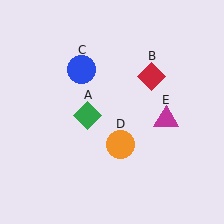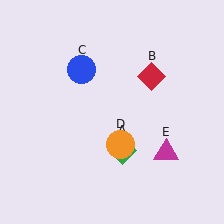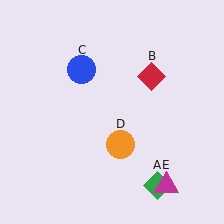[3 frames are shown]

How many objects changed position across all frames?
2 objects changed position: green diamond (object A), magenta triangle (object E).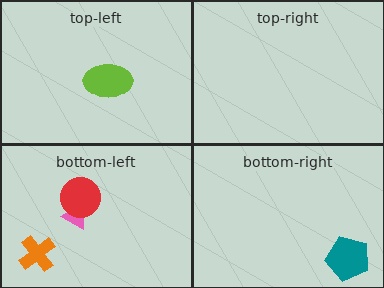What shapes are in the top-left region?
The lime ellipse.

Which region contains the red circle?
The bottom-left region.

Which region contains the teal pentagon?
The bottom-right region.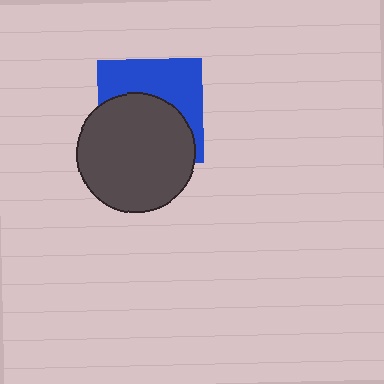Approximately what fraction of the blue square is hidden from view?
Roughly 55% of the blue square is hidden behind the dark gray circle.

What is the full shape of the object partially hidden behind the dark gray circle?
The partially hidden object is a blue square.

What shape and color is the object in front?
The object in front is a dark gray circle.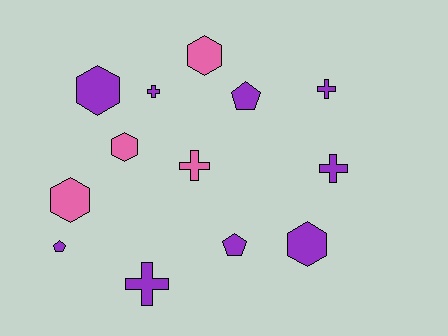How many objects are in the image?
There are 13 objects.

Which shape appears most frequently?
Hexagon, with 5 objects.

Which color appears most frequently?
Purple, with 9 objects.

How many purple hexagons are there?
There are 2 purple hexagons.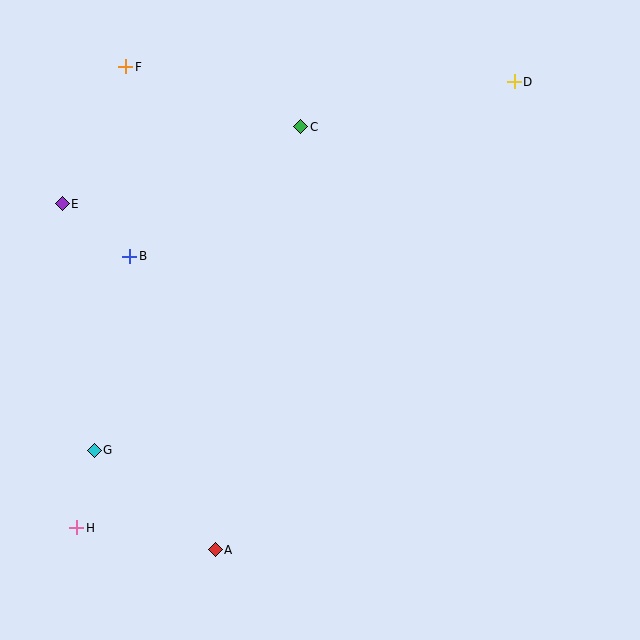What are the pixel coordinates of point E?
Point E is at (62, 204).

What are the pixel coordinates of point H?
Point H is at (77, 528).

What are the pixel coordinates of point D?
Point D is at (514, 82).